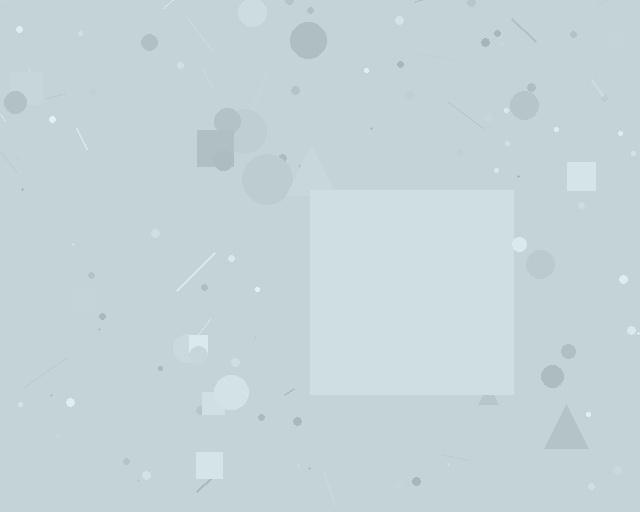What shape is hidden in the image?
A square is hidden in the image.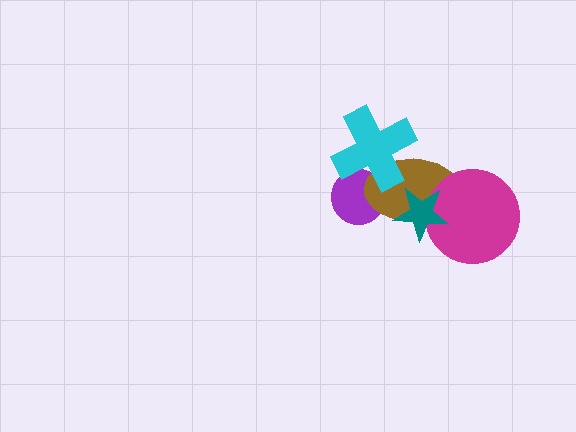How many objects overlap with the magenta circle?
2 objects overlap with the magenta circle.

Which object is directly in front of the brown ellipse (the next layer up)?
The magenta circle is directly in front of the brown ellipse.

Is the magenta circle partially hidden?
Yes, it is partially covered by another shape.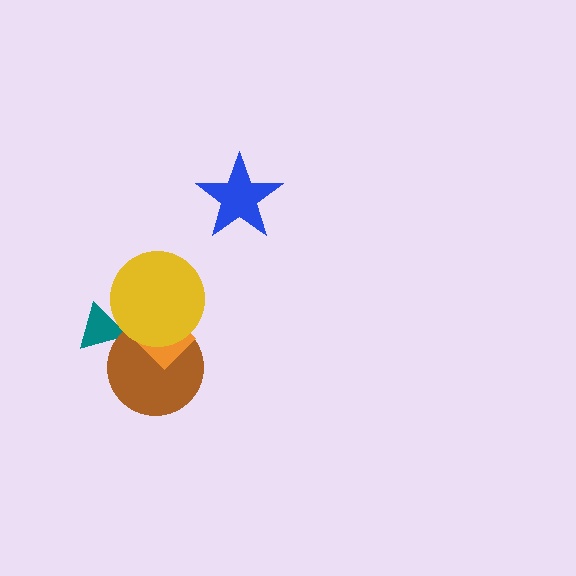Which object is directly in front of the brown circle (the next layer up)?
The orange diamond is directly in front of the brown circle.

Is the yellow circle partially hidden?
No, no other shape covers it.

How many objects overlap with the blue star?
0 objects overlap with the blue star.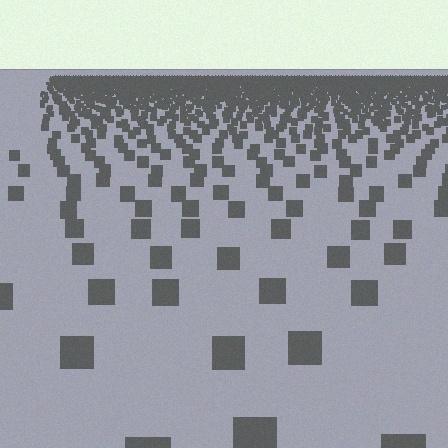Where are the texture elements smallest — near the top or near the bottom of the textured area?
Near the top.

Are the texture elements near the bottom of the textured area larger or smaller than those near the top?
Larger. Near the bottom, elements are closer to the viewer and appear at a bigger on-screen size.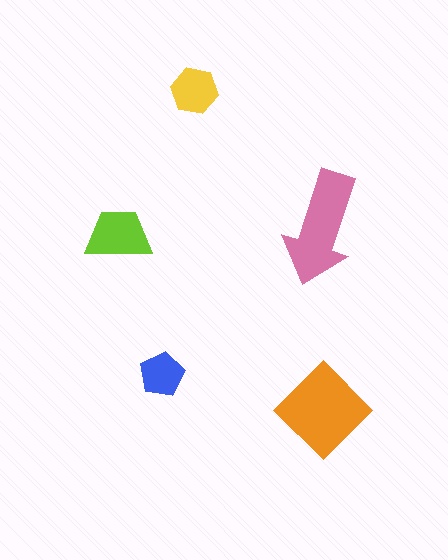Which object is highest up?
The yellow hexagon is topmost.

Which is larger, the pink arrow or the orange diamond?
The orange diamond.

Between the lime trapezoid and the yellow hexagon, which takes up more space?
The lime trapezoid.